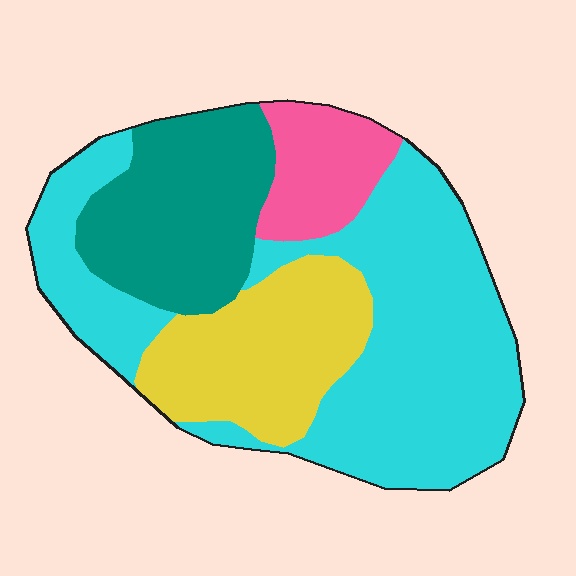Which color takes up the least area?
Pink, at roughly 10%.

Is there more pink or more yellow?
Yellow.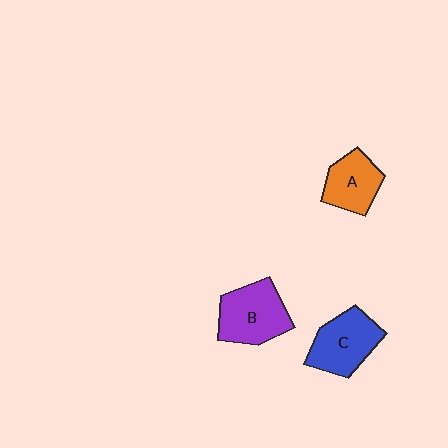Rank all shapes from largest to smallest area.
From largest to smallest: B (purple), C (blue), A (orange).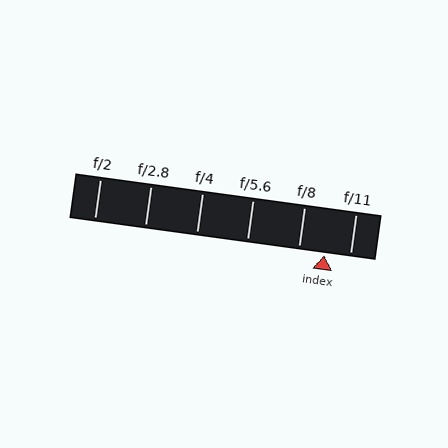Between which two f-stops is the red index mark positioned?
The index mark is between f/8 and f/11.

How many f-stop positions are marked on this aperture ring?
There are 6 f-stop positions marked.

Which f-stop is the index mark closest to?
The index mark is closest to f/11.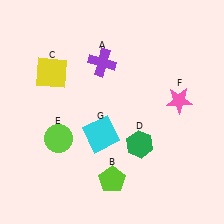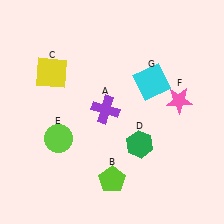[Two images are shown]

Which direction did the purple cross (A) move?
The purple cross (A) moved down.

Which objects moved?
The objects that moved are: the purple cross (A), the cyan square (G).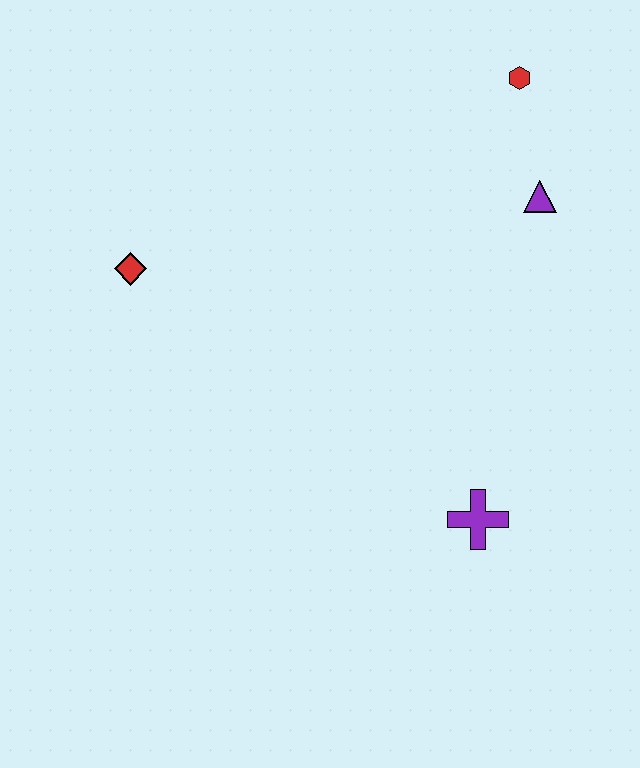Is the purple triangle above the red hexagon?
No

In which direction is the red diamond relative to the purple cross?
The red diamond is to the left of the purple cross.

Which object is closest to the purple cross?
The purple triangle is closest to the purple cross.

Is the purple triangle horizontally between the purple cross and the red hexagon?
No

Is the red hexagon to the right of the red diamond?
Yes